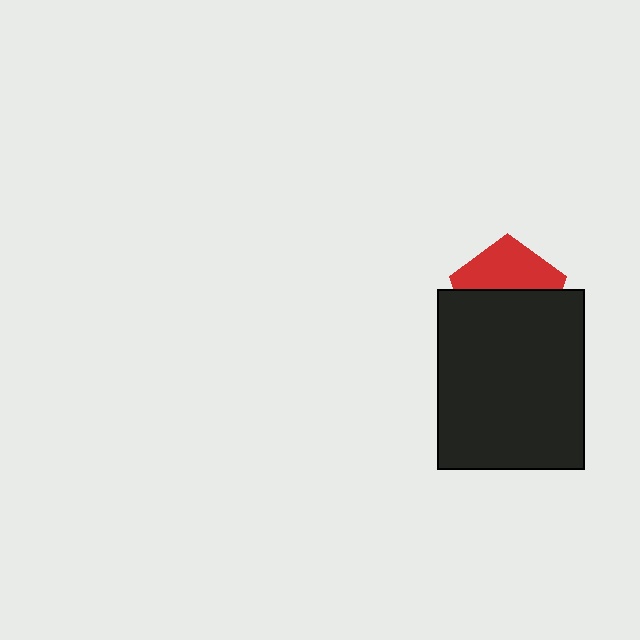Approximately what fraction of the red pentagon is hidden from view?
Roughly 56% of the red pentagon is hidden behind the black rectangle.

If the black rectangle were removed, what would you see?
You would see the complete red pentagon.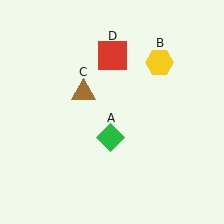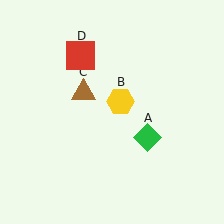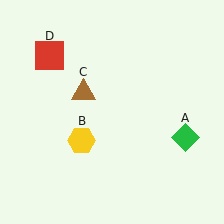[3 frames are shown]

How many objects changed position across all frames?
3 objects changed position: green diamond (object A), yellow hexagon (object B), red square (object D).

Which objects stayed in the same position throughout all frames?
Brown triangle (object C) remained stationary.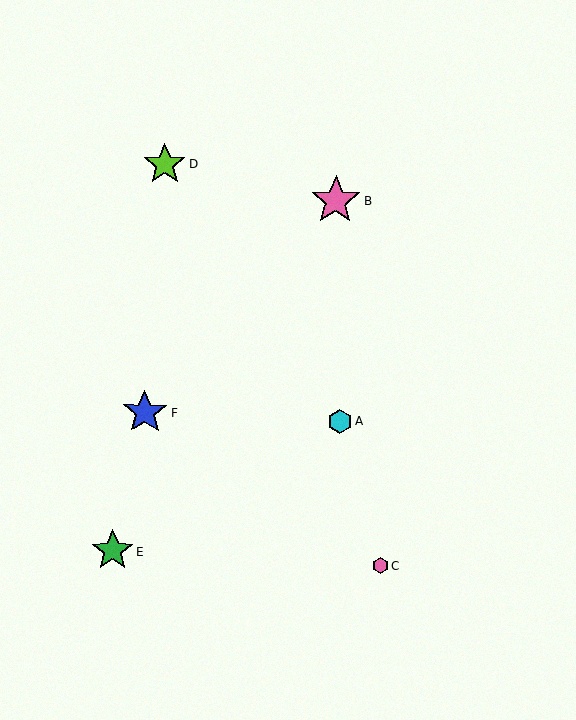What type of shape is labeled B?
Shape B is a pink star.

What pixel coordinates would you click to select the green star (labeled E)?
Click at (113, 551) to select the green star E.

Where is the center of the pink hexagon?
The center of the pink hexagon is at (381, 566).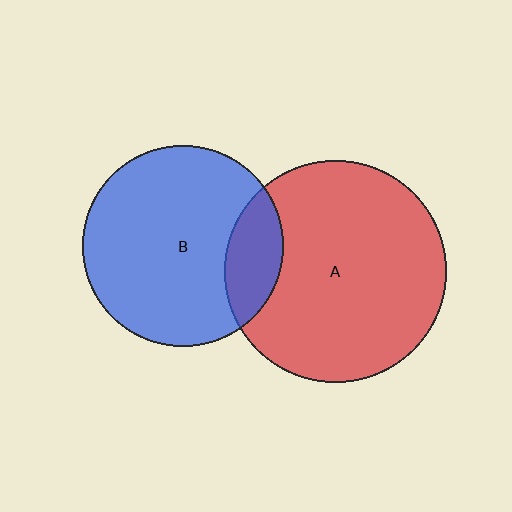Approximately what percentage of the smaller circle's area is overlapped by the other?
Approximately 20%.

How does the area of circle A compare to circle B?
Approximately 1.2 times.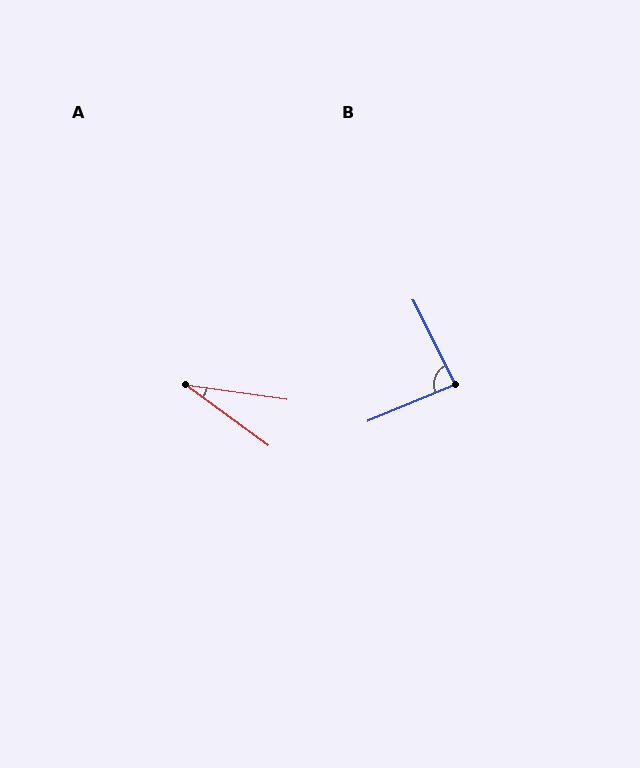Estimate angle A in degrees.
Approximately 28 degrees.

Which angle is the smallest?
A, at approximately 28 degrees.